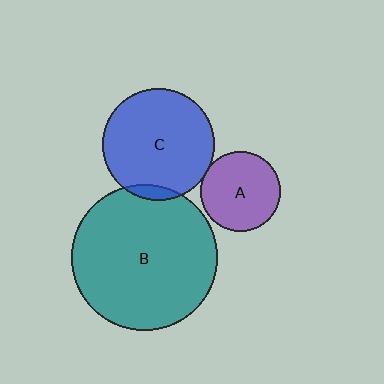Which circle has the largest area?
Circle B (teal).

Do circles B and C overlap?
Yes.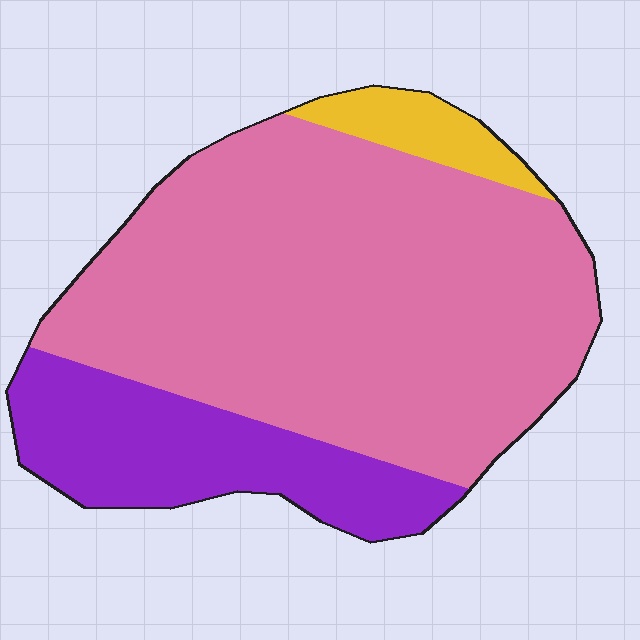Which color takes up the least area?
Yellow, at roughly 5%.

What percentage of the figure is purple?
Purple covers 22% of the figure.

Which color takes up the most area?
Pink, at roughly 70%.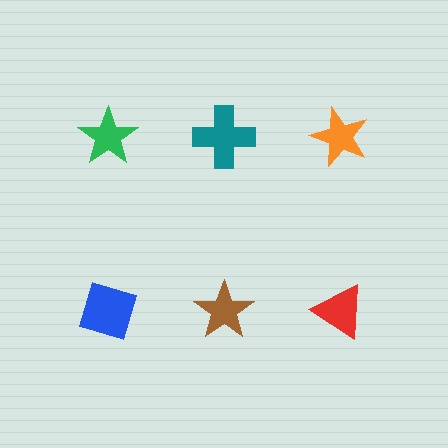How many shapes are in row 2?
3 shapes.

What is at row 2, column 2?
A brown star.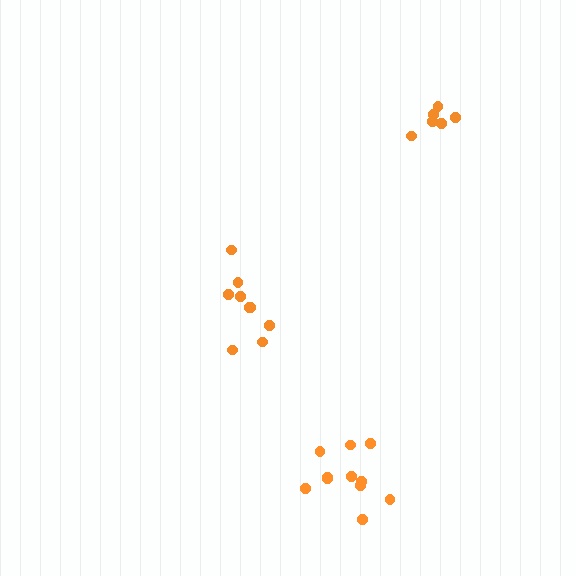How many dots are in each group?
Group 1: 11 dots, Group 2: 9 dots, Group 3: 6 dots (26 total).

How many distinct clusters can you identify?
There are 3 distinct clusters.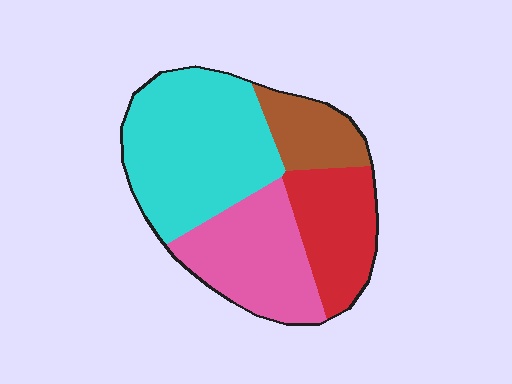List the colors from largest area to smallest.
From largest to smallest: cyan, pink, red, brown.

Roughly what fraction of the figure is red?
Red takes up about one fifth (1/5) of the figure.